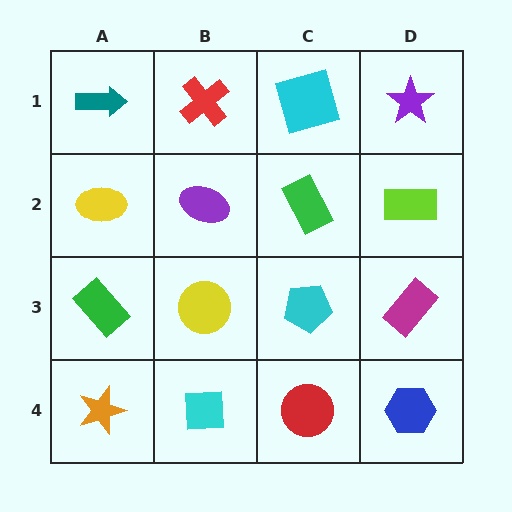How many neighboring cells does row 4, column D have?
2.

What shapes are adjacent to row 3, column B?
A purple ellipse (row 2, column B), a cyan square (row 4, column B), a green rectangle (row 3, column A), a cyan pentagon (row 3, column C).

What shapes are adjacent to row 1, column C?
A green rectangle (row 2, column C), a red cross (row 1, column B), a purple star (row 1, column D).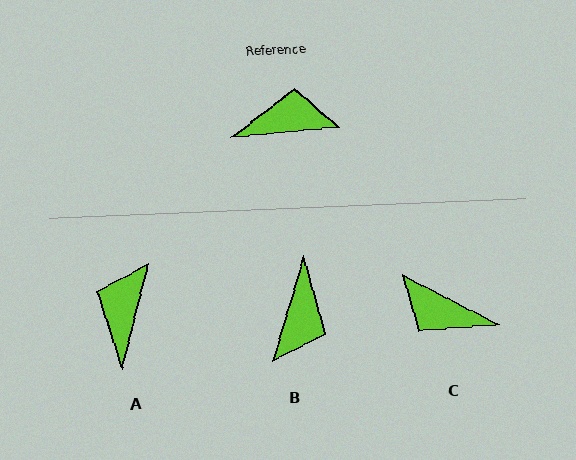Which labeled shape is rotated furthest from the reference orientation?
C, about 147 degrees away.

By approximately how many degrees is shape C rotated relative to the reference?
Approximately 147 degrees counter-clockwise.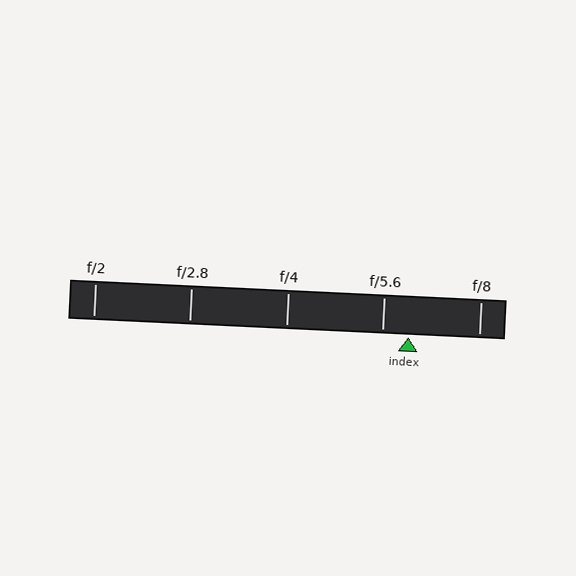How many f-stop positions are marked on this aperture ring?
There are 5 f-stop positions marked.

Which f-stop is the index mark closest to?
The index mark is closest to f/5.6.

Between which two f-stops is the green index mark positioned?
The index mark is between f/5.6 and f/8.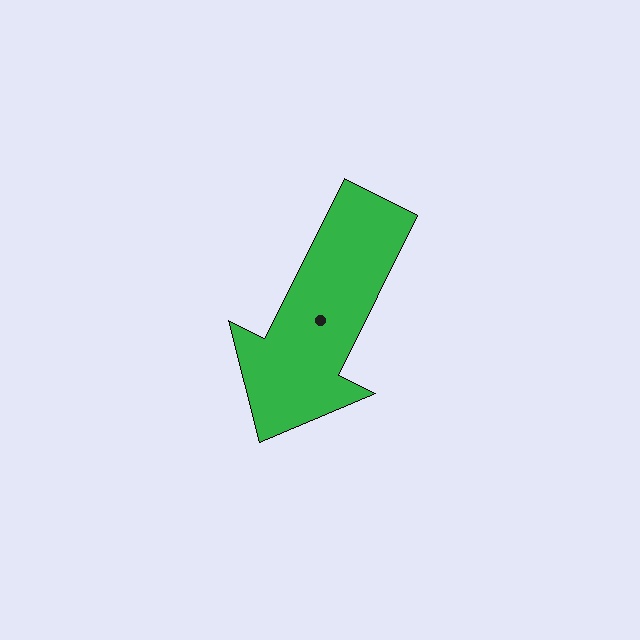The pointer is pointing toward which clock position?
Roughly 7 o'clock.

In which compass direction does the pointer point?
Southwest.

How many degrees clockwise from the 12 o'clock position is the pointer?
Approximately 206 degrees.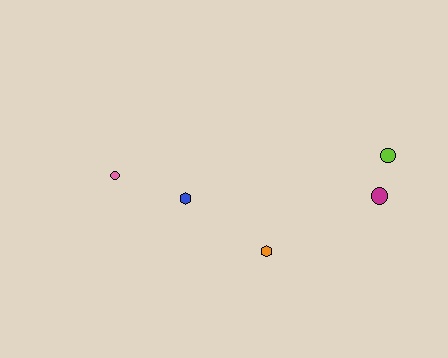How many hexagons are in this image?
There are 2 hexagons.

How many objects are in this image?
There are 5 objects.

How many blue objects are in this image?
There is 1 blue object.